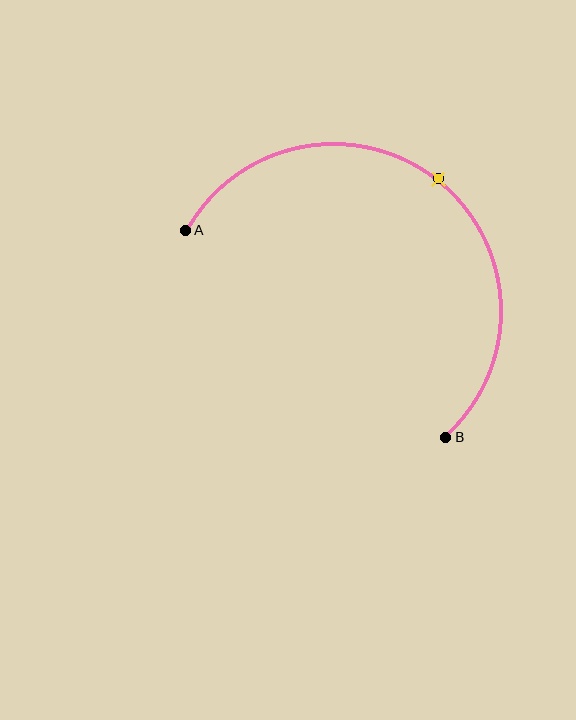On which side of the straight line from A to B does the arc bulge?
The arc bulges above and to the right of the straight line connecting A and B.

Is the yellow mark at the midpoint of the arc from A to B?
Yes. The yellow mark lies on the arc at equal arc-length from both A and B — it is the arc midpoint.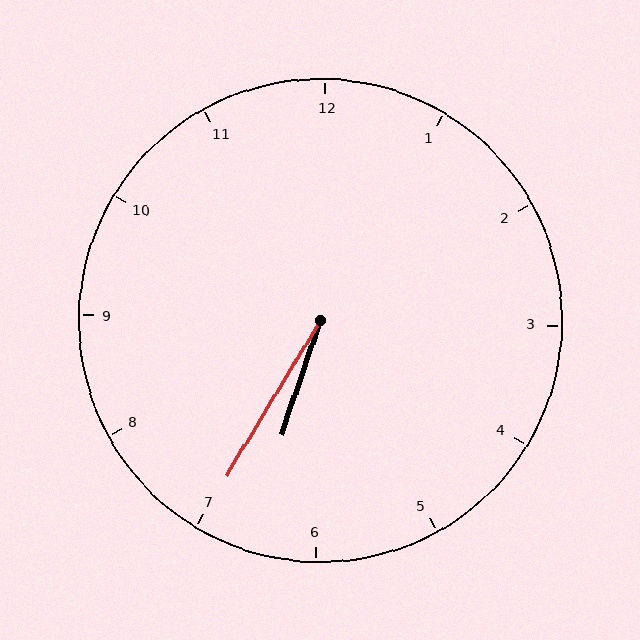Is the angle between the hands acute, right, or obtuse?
It is acute.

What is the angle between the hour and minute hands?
Approximately 12 degrees.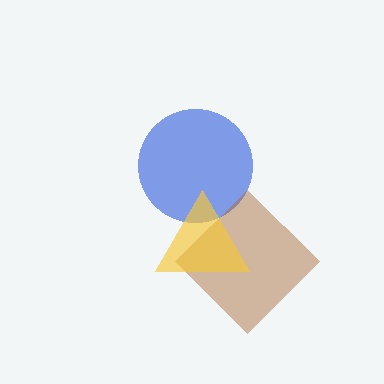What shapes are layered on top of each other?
The layered shapes are: a blue circle, a brown diamond, a yellow triangle.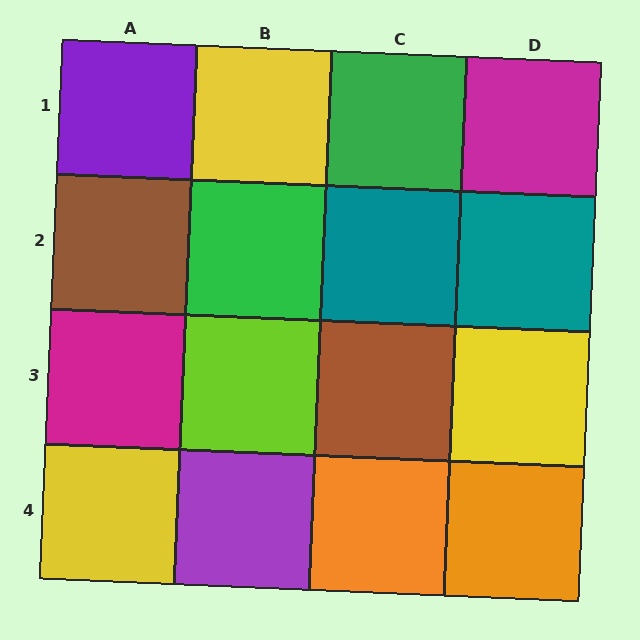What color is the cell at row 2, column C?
Teal.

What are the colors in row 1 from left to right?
Purple, yellow, green, magenta.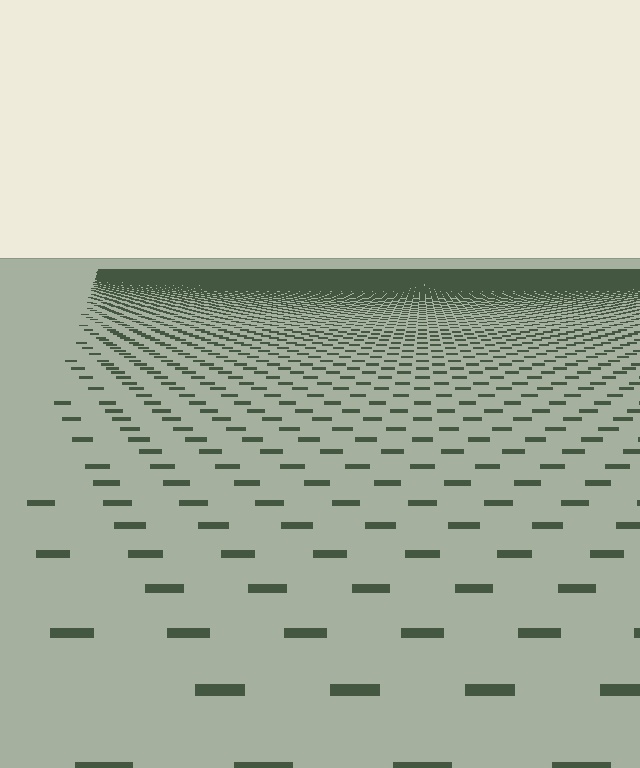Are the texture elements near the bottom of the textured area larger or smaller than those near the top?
Larger. Near the bottom, elements are closer to the viewer and appear at a bigger on-screen size.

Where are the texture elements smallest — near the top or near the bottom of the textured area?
Near the top.